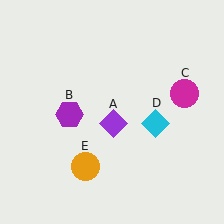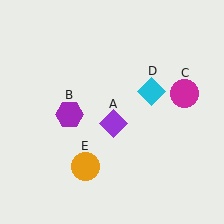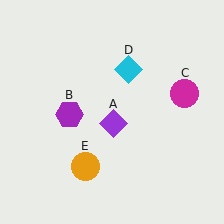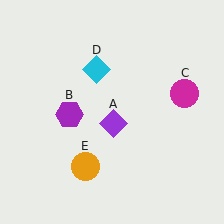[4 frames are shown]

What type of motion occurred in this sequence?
The cyan diamond (object D) rotated counterclockwise around the center of the scene.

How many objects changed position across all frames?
1 object changed position: cyan diamond (object D).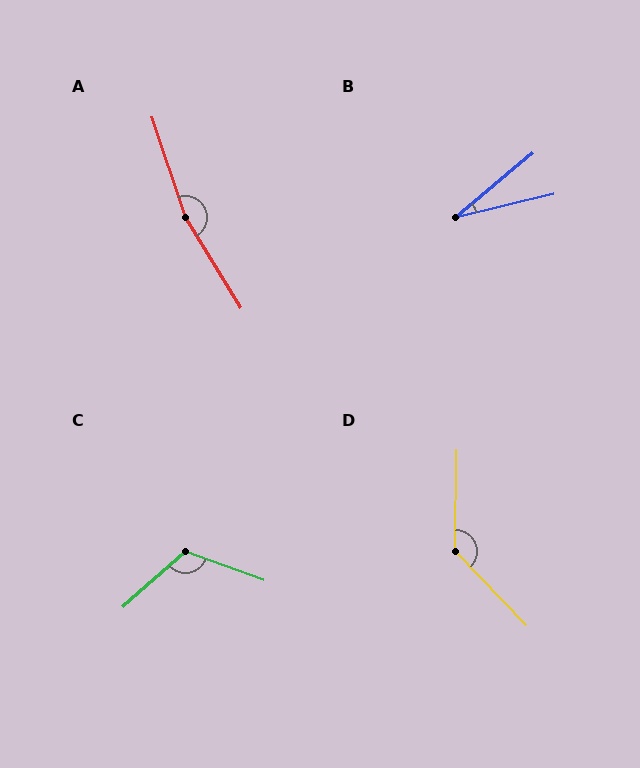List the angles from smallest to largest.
B (26°), C (118°), D (135°), A (167°).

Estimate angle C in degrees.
Approximately 118 degrees.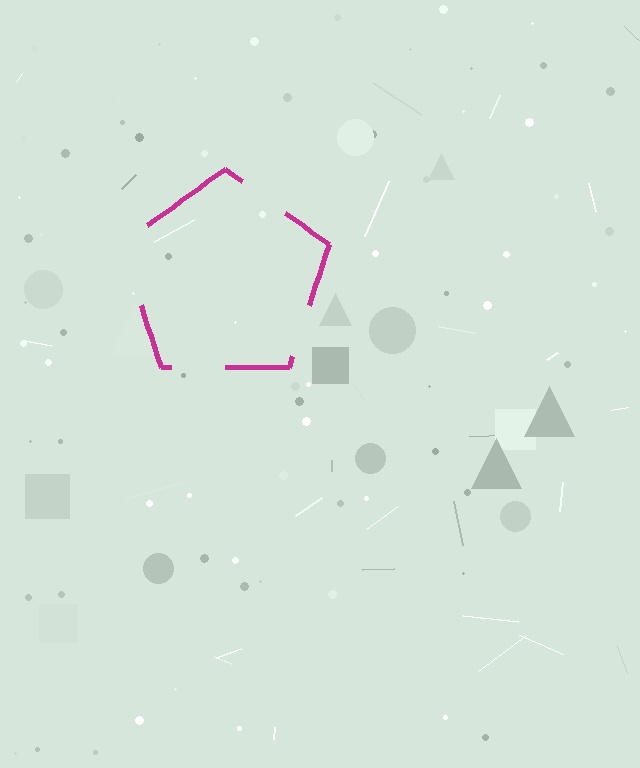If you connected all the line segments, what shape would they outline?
They would outline a pentagon.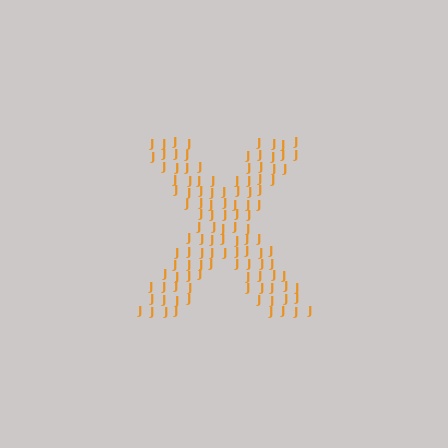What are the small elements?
The small elements are letter J's.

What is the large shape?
The large shape is the letter X.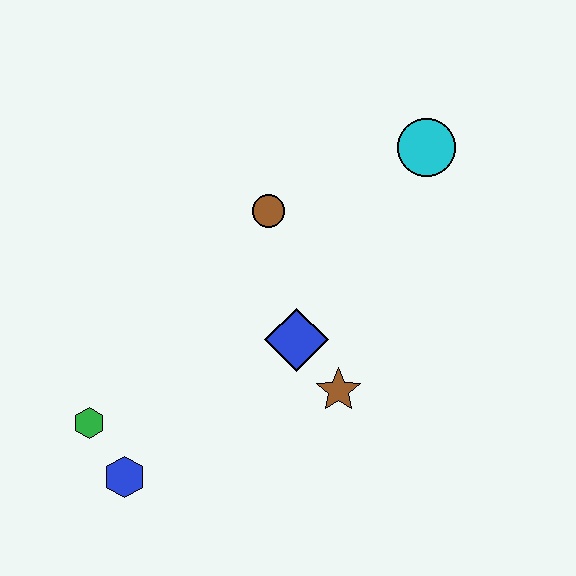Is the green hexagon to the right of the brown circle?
No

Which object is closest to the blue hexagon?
The green hexagon is closest to the blue hexagon.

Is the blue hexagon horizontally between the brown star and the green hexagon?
Yes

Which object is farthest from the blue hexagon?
The cyan circle is farthest from the blue hexagon.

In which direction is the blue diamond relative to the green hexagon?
The blue diamond is to the right of the green hexagon.